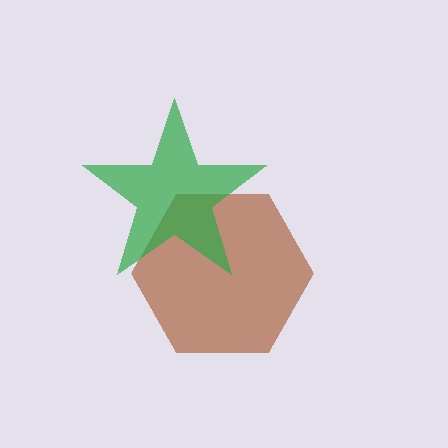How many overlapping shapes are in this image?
There are 2 overlapping shapes in the image.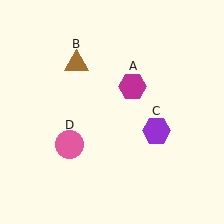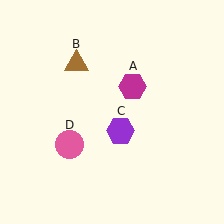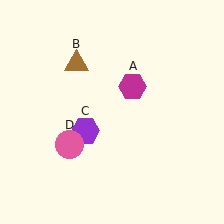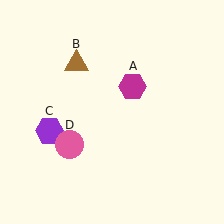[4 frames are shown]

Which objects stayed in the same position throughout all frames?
Magenta hexagon (object A) and brown triangle (object B) and pink circle (object D) remained stationary.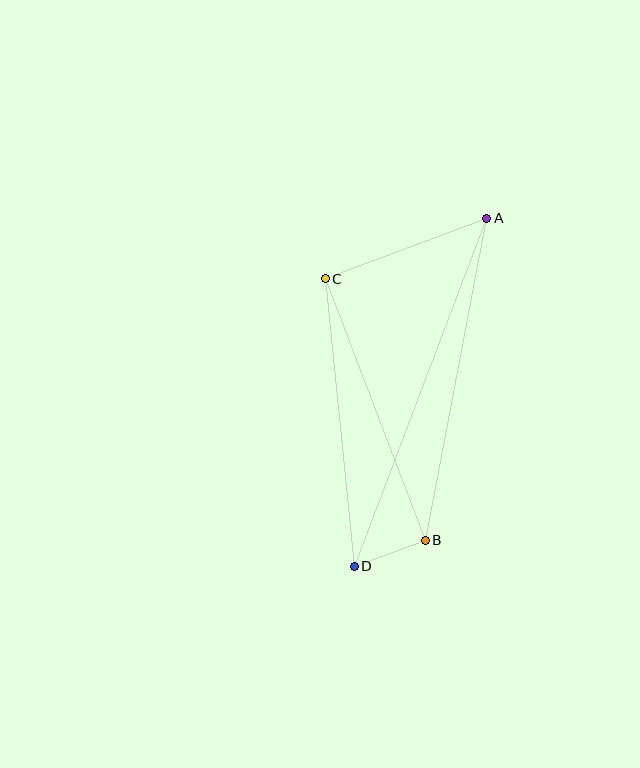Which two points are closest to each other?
Points B and D are closest to each other.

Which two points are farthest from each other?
Points A and D are farthest from each other.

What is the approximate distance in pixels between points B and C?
The distance between B and C is approximately 280 pixels.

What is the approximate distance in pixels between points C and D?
The distance between C and D is approximately 289 pixels.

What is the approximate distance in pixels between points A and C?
The distance between A and C is approximately 172 pixels.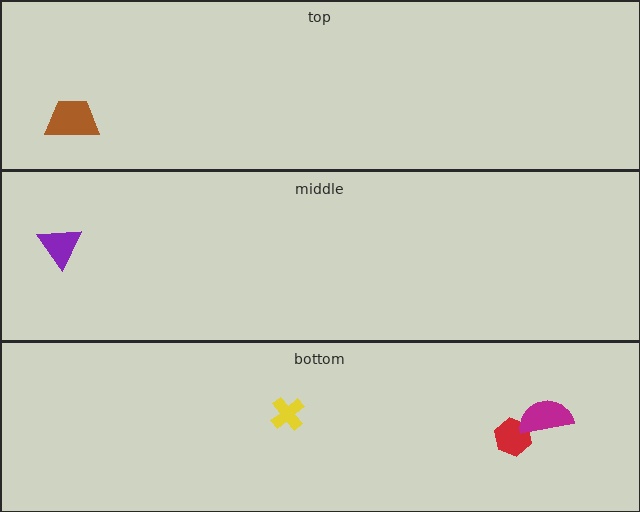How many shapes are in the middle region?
1.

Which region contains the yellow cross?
The bottom region.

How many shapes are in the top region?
1.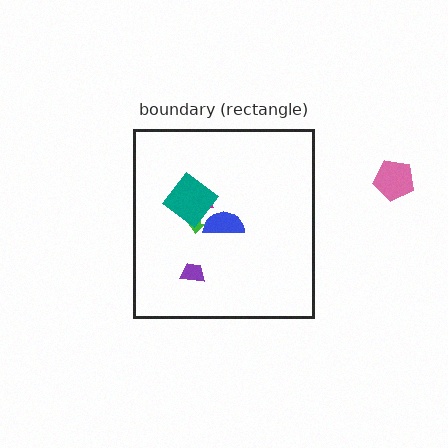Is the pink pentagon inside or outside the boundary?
Outside.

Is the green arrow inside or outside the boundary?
Inside.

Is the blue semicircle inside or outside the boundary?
Inside.